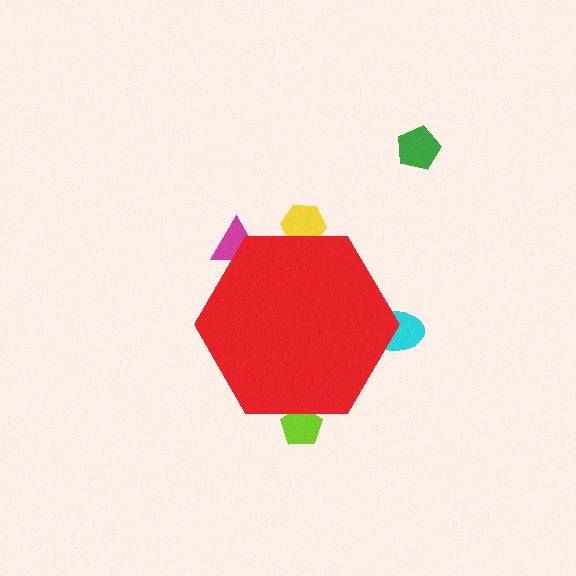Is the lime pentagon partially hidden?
Yes, the lime pentagon is partially hidden behind the red hexagon.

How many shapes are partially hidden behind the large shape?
4 shapes are partially hidden.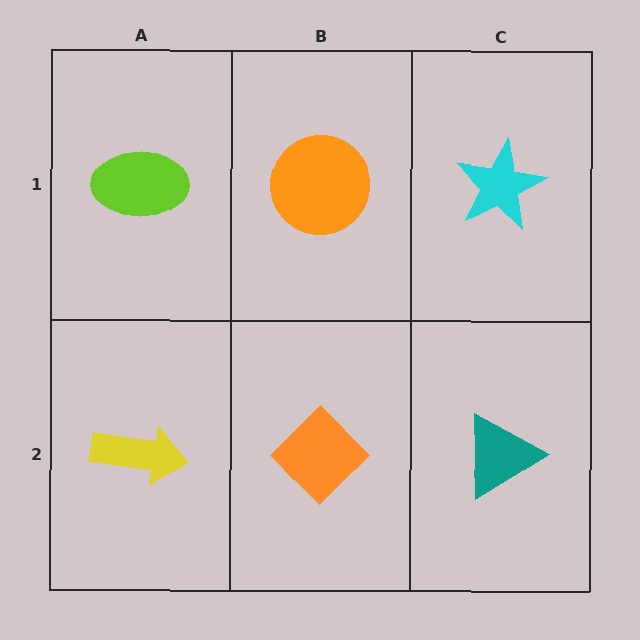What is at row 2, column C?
A teal triangle.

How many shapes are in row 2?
3 shapes.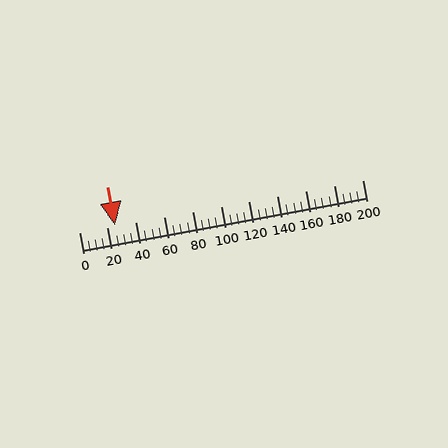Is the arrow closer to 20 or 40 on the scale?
The arrow is closer to 20.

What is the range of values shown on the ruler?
The ruler shows values from 0 to 200.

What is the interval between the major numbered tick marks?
The major tick marks are spaced 20 units apart.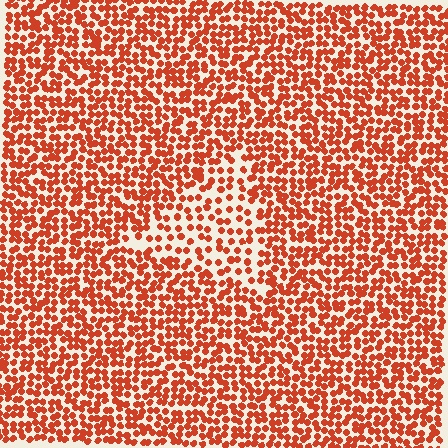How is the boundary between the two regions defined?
The boundary is defined by a change in element density (approximately 1.8x ratio). All elements are the same color, size, and shape.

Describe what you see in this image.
The image contains small red elements arranged at two different densities. A triangle-shaped region is visible where the elements are less densely packed than the surrounding area.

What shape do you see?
I see a triangle.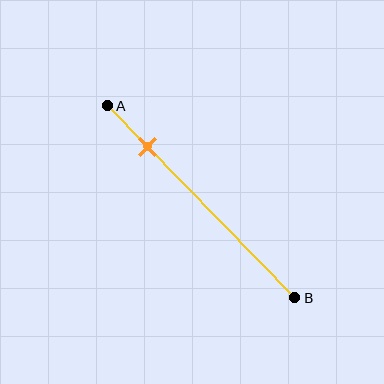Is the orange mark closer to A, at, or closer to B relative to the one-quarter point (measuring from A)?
The orange mark is closer to point A than the one-quarter point of segment AB.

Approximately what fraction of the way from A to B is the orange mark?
The orange mark is approximately 20% of the way from A to B.